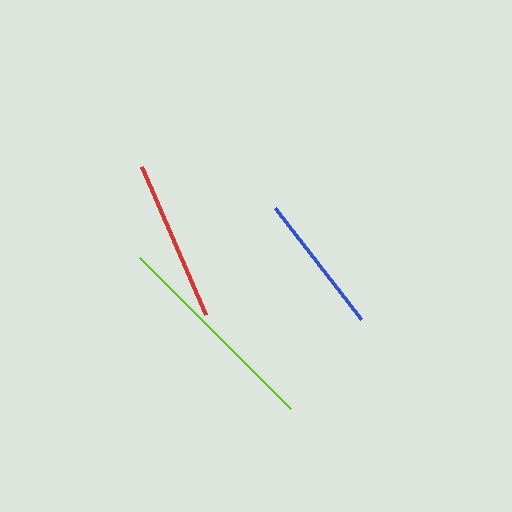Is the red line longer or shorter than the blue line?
The red line is longer than the blue line.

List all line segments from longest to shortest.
From longest to shortest: lime, red, blue.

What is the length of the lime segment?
The lime segment is approximately 213 pixels long.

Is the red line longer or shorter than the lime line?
The lime line is longer than the red line.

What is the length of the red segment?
The red segment is approximately 161 pixels long.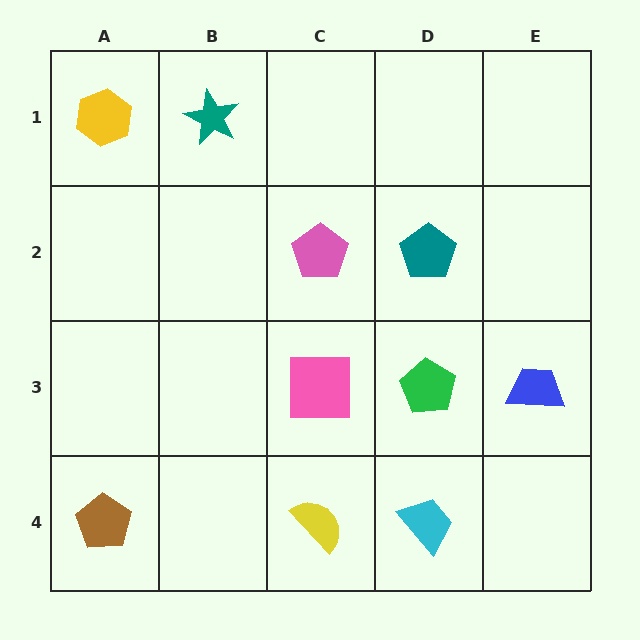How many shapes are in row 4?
3 shapes.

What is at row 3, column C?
A pink square.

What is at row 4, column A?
A brown pentagon.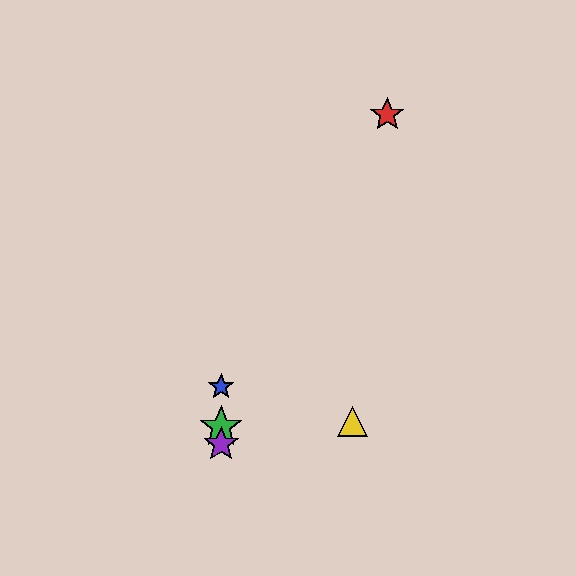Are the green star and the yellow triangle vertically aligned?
No, the green star is at x≈221 and the yellow triangle is at x≈352.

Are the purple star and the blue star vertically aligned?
Yes, both are at x≈221.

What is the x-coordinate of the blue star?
The blue star is at x≈221.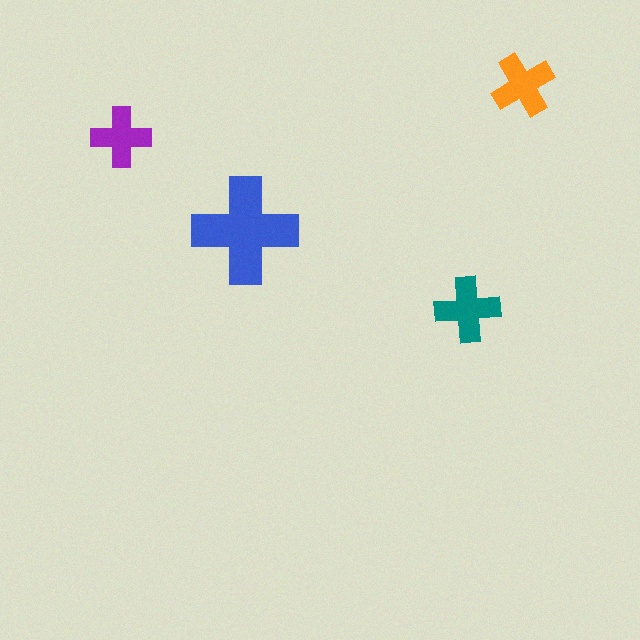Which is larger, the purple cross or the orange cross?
The orange one.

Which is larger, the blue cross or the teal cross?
The blue one.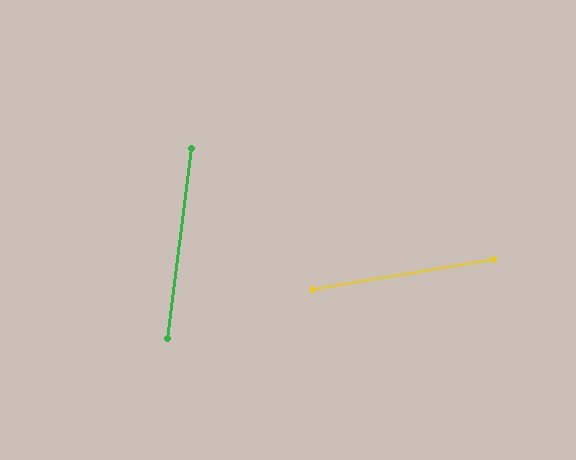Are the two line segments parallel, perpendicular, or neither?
Neither parallel nor perpendicular — they differ by about 73°.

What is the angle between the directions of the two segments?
Approximately 73 degrees.